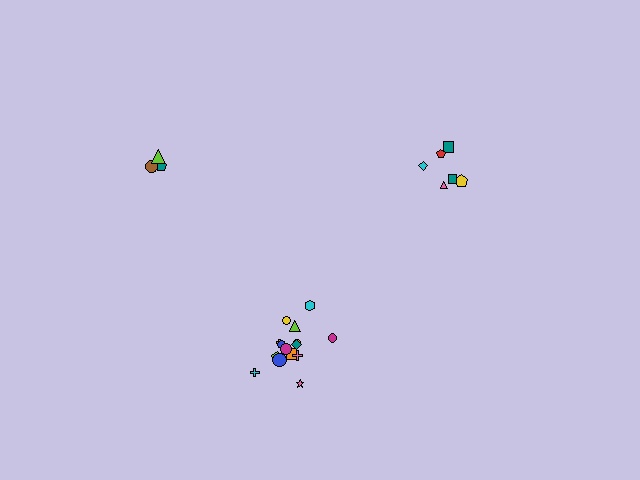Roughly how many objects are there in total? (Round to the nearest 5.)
Roughly 25 objects in total.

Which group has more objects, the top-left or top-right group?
The top-right group.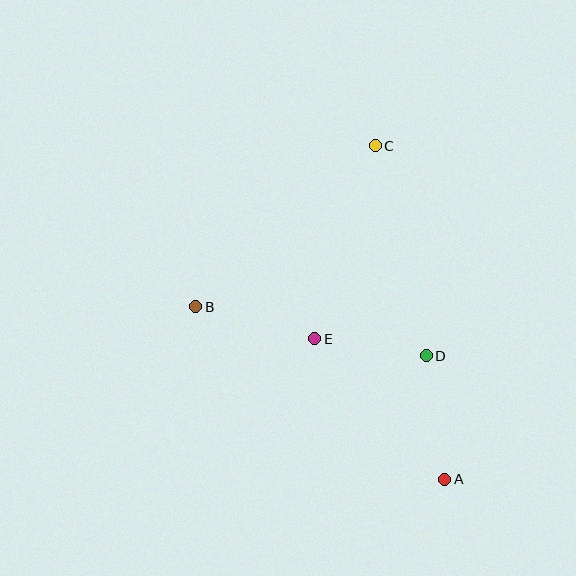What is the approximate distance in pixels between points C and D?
The distance between C and D is approximately 216 pixels.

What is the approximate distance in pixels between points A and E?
The distance between A and E is approximately 192 pixels.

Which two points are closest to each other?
Points D and E are closest to each other.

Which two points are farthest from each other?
Points A and C are farthest from each other.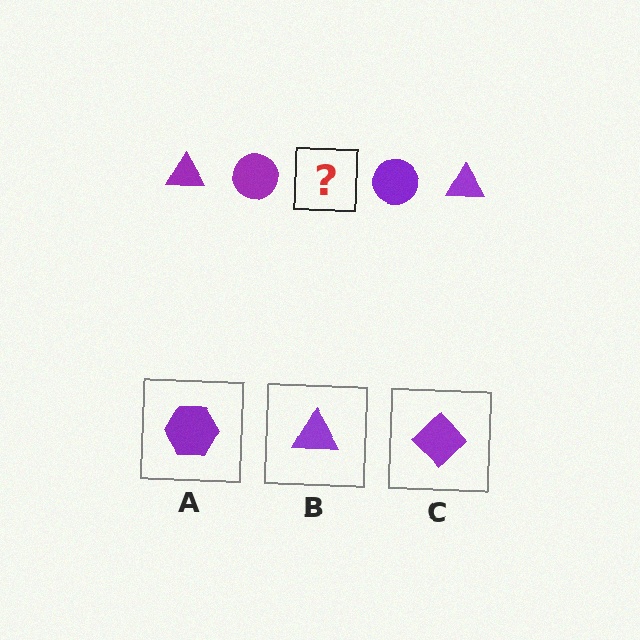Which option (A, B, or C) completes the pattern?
B.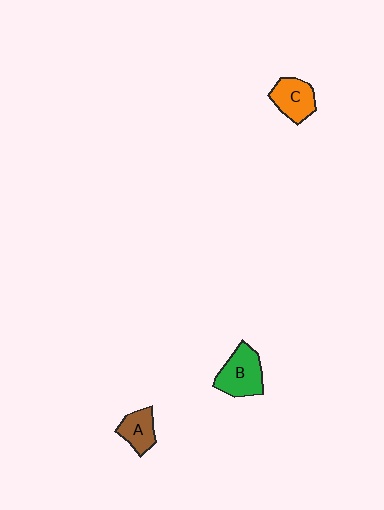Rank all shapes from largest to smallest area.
From largest to smallest: B (green), C (orange), A (brown).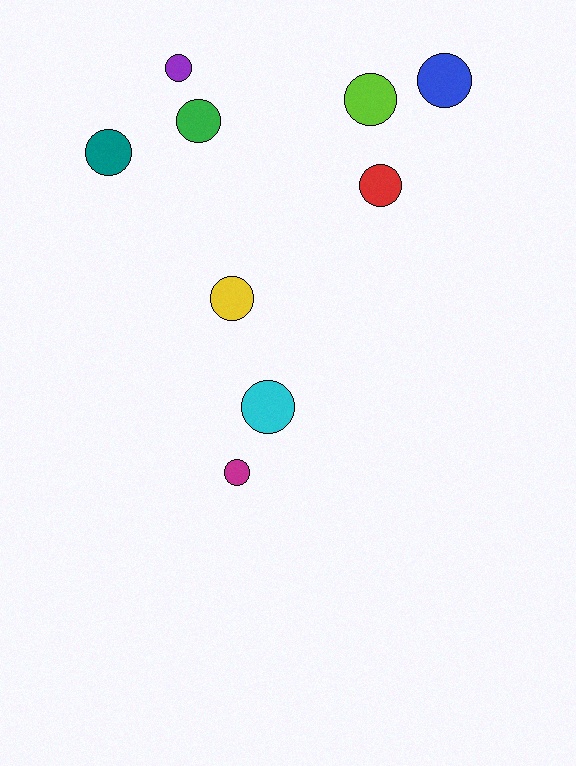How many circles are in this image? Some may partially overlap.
There are 9 circles.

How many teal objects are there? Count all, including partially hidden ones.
There is 1 teal object.